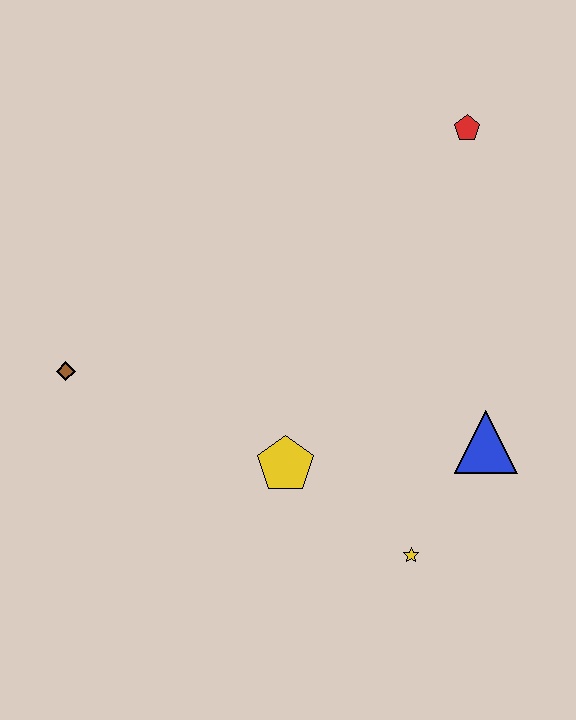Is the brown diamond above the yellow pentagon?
Yes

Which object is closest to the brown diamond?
The yellow pentagon is closest to the brown diamond.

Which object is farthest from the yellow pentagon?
The red pentagon is farthest from the yellow pentagon.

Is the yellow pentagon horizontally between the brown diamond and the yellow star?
Yes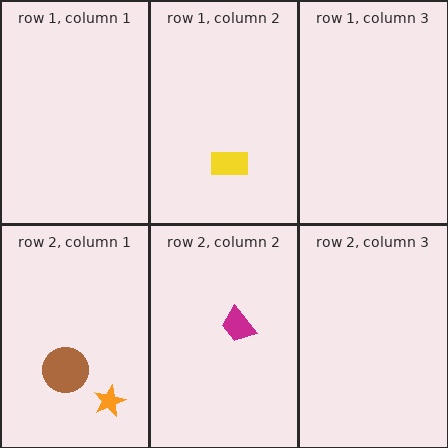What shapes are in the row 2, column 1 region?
The brown circle, the orange star.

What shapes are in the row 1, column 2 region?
The yellow rectangle.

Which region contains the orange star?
The row 2, column 1 region.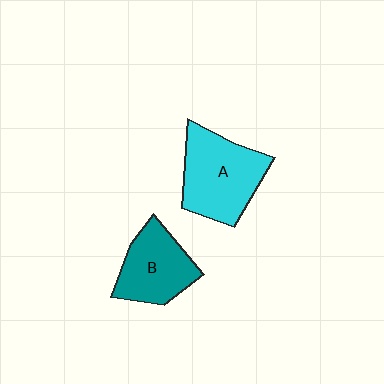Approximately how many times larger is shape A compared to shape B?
Approximately 1.3 times.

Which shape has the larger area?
Shape A (cyan).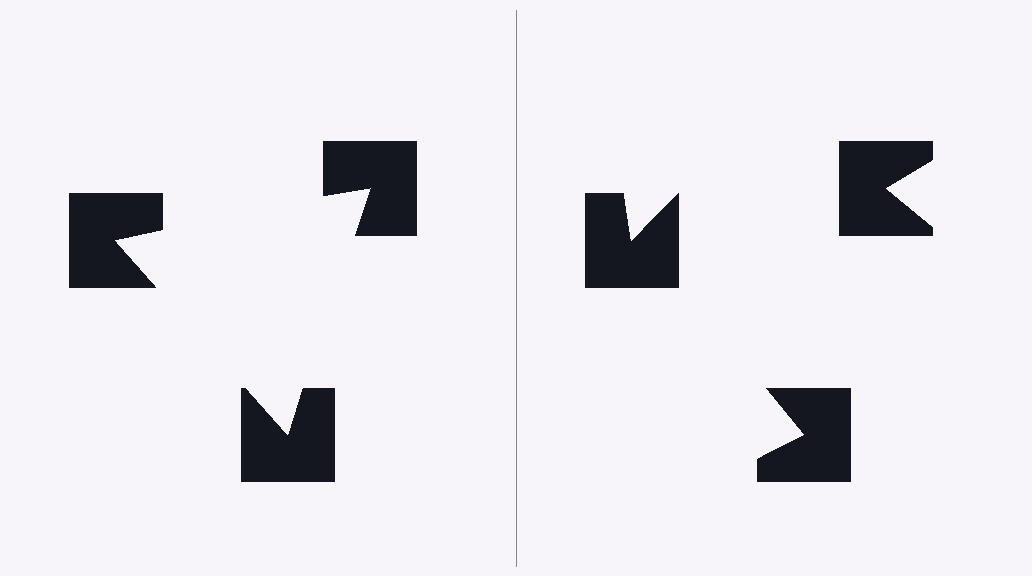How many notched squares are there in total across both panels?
6 — 3 on each side.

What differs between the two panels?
The notched squares are positioned identically on both sides; only the wedge orientations differ. On the left they align to a triangle; on the right they are misaligned.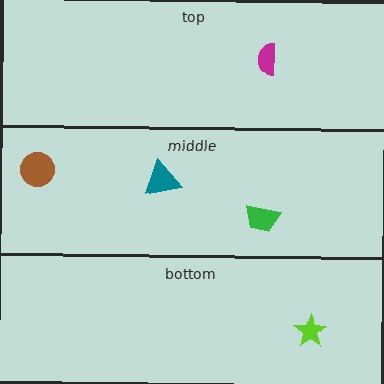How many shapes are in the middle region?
3.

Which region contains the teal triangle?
The middle region.